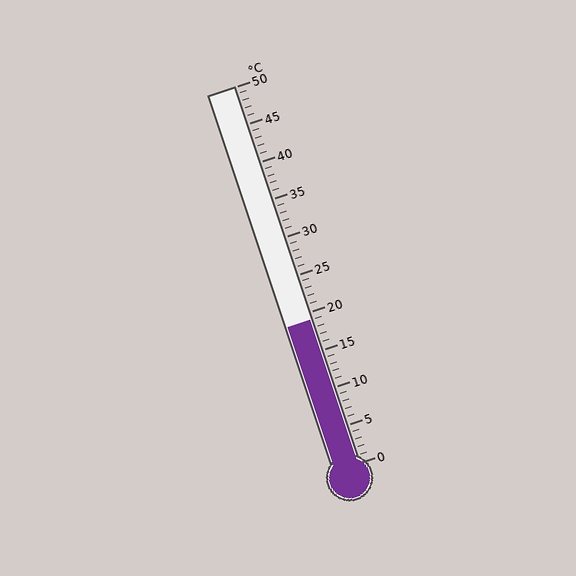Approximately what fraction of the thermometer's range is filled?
The thermometer is filled to approximately 40% of its range.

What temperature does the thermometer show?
The thermometer shows approximately 19°C.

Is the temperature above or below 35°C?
The temperature is below 35°C.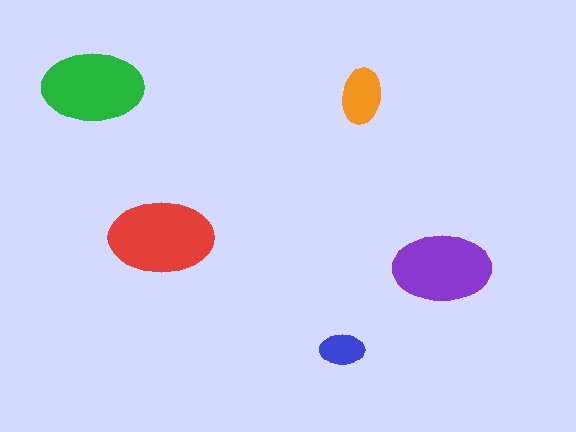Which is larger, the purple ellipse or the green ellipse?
The green one.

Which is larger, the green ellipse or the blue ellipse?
The green one.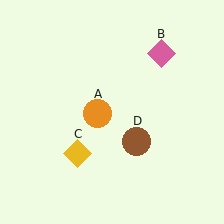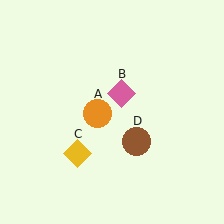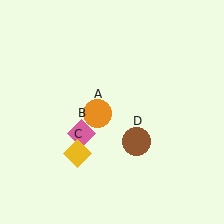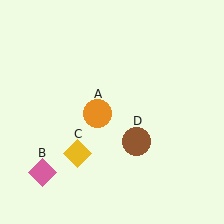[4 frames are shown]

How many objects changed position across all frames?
1 object changed position: pink diamond (object B).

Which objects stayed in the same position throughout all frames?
Orange circle (object A) and yellow diamond (object C) and brown circle (object D) remained stationary.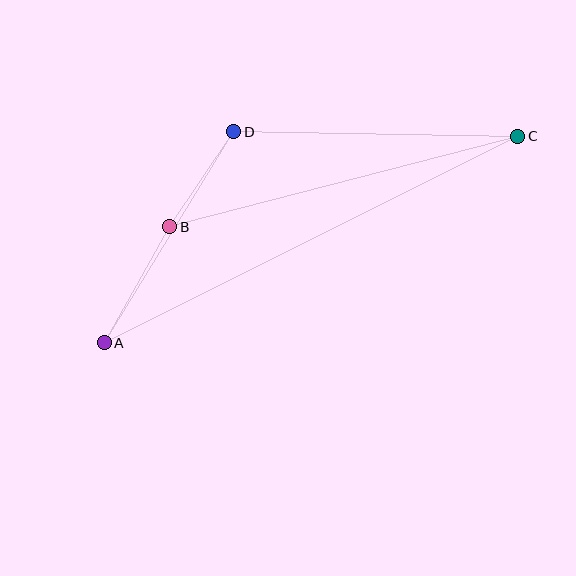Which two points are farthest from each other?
Points A and C are farthest from each other.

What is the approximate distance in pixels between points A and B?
The distance between A and B is approximately 133 pixels.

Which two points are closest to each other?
Points B and D are closest to each other.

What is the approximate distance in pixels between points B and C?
The distance between B and C is approximately 359 pixels.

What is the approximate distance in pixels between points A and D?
The distance between A and D is approximately 248 pixels.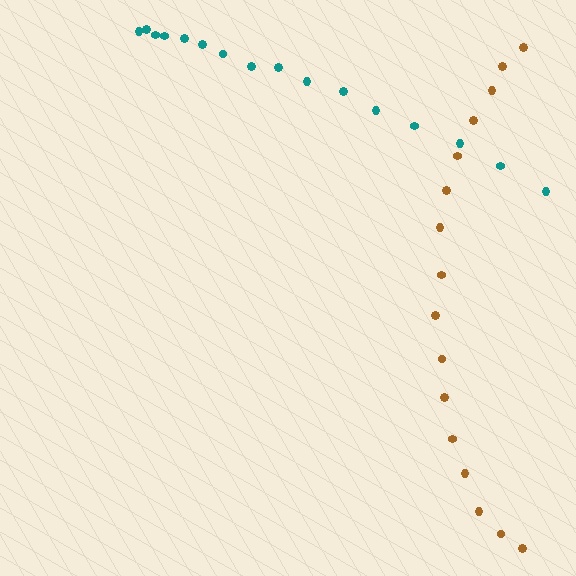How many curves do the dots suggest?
There are 2 distinct paths.